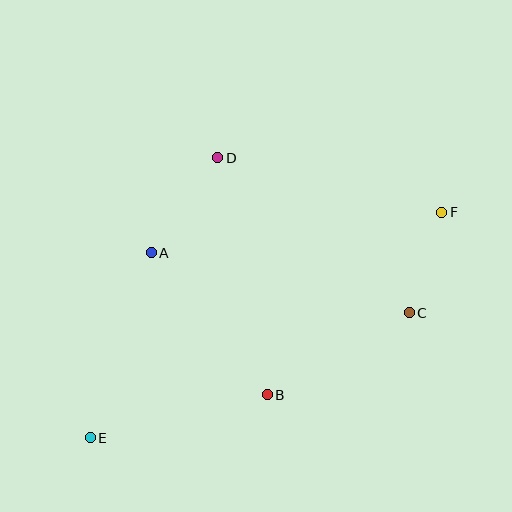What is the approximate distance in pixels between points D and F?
The distance between D and F is approximately 231 pixels.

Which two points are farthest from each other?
Points E and F are farthest from each other.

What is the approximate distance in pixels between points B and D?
The distance between B and D is approximately 242 pixels.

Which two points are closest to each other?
Points C and F are closest to each other.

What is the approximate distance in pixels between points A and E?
The distance between A and E is approximately 195 pixels.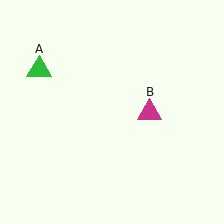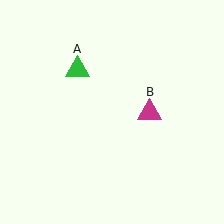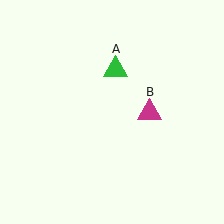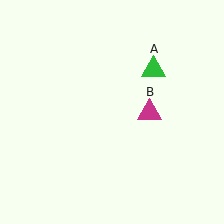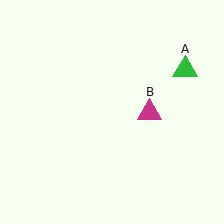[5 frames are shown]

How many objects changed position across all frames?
1 object changed position: green triangle (object A).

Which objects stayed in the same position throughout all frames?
Magenta triangle (object B) remained stationary.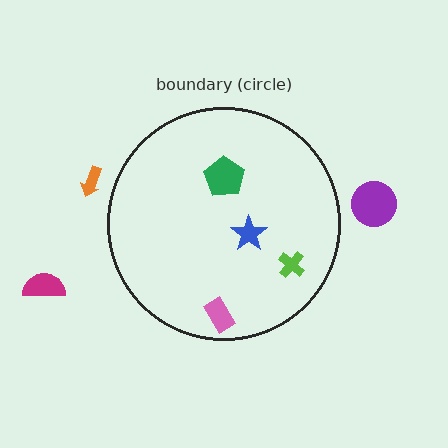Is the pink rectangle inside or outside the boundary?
Inside.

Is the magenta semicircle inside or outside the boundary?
Outside.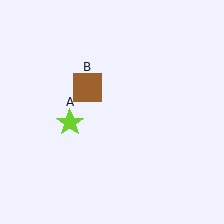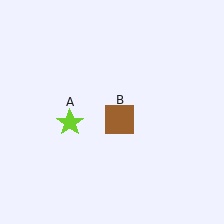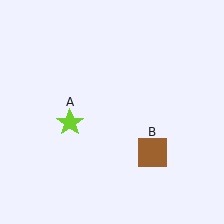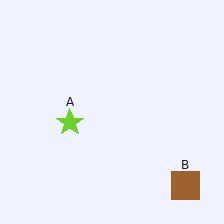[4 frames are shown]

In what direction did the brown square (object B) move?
The brown square (object B) moved down and to the right.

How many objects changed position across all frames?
1 object changed position: brown square (object B).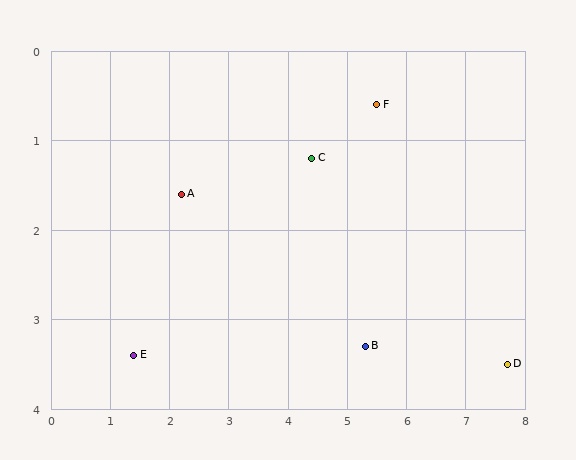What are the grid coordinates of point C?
Point C is at approximately (4.4, 1.2).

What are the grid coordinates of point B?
Point B is at approximately (5.3, 3.3).